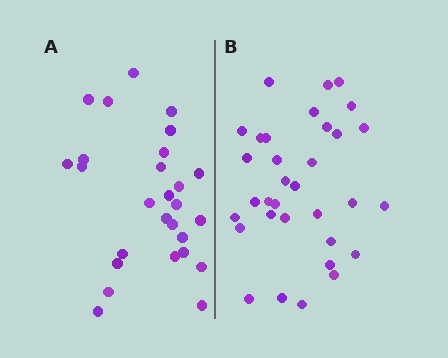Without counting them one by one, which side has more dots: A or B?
Region B (the right region) has more dots.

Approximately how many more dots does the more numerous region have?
Region B has about 6 more dots than region A.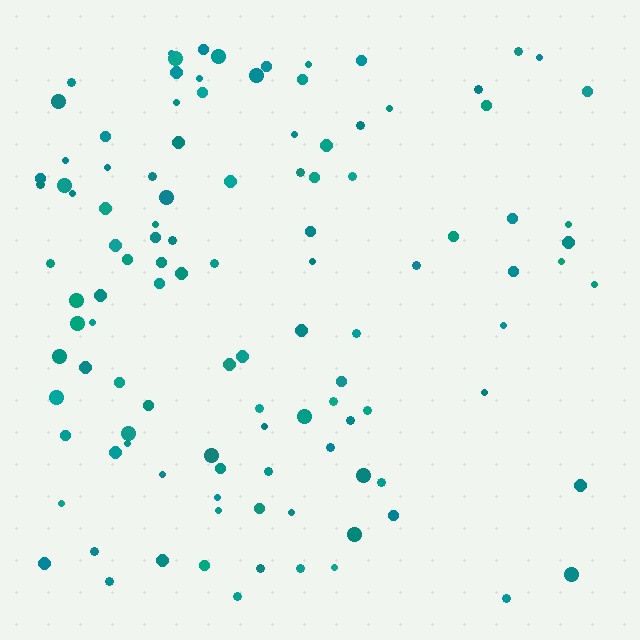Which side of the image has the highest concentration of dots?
The left.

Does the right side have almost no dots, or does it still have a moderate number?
Still a moderate number, just noticeably fewer than the left.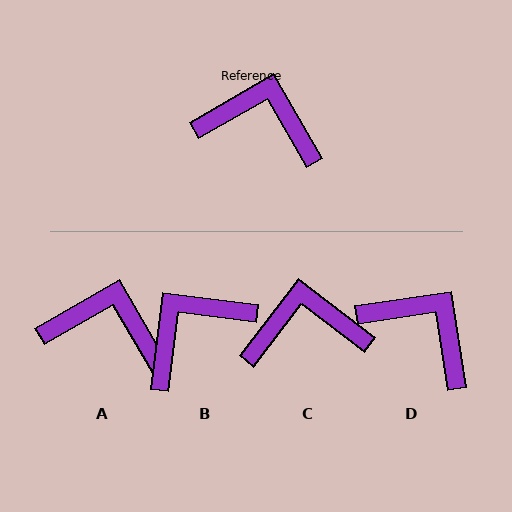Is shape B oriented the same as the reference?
No, it is off by about 53 degrees.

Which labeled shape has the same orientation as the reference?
A.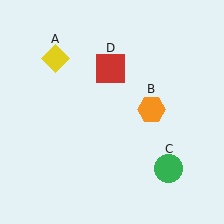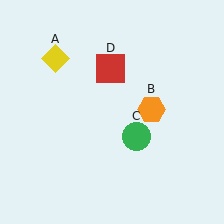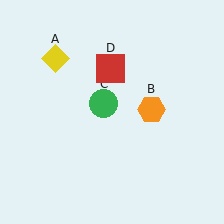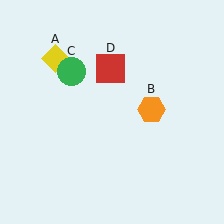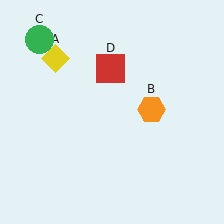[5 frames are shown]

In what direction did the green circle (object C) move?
The green circle (object C) moved up and to the left.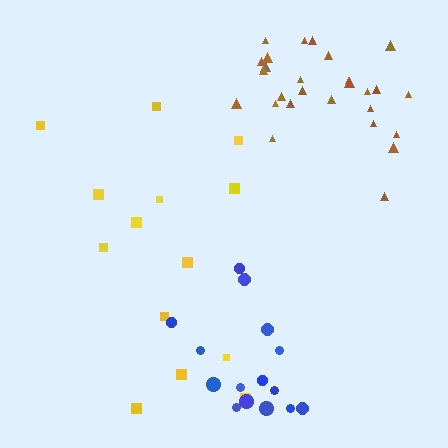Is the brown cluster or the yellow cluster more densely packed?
Brown.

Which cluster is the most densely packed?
Brown.